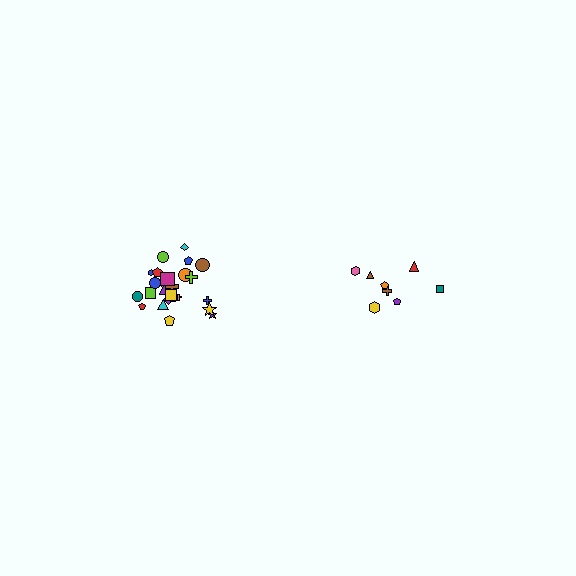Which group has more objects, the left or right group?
The left group.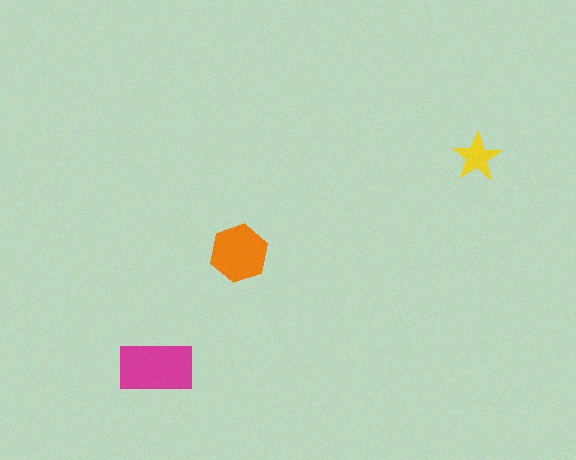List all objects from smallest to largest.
The yellow star, the orange hexagon, the magenta rectangle.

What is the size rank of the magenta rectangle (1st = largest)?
1st.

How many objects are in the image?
There are 3 objects in the image.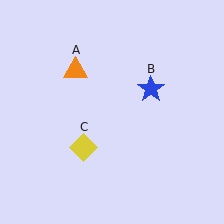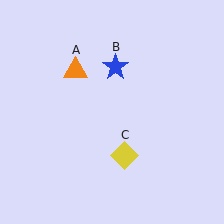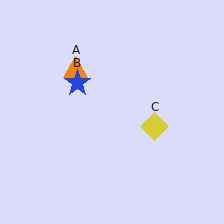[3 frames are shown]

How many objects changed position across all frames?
2 objects changed position: blue star (object B), yellow diamond (object C).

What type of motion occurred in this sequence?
The blue star (object B), yellow diamond (object C) rotated counterclockwise around the center of the scene.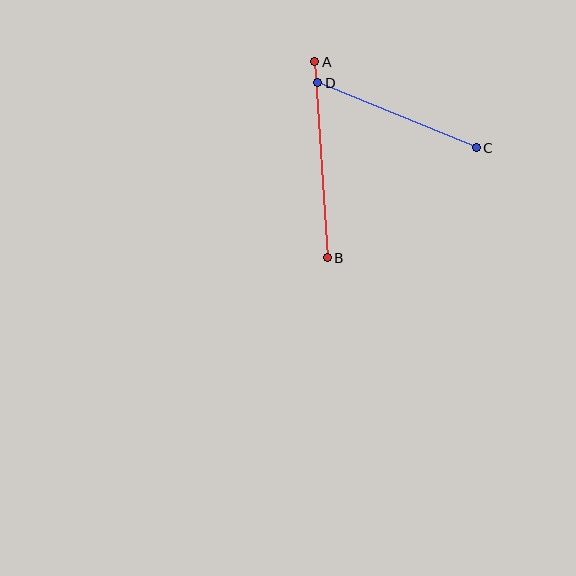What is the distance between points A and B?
The distance is approximately 196 pixels.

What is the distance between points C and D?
The distance is approximately 171 pixels.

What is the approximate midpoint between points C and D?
The midpoint is at approximately (397, 115) pixels.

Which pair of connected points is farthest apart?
Points A and B are farthest apart.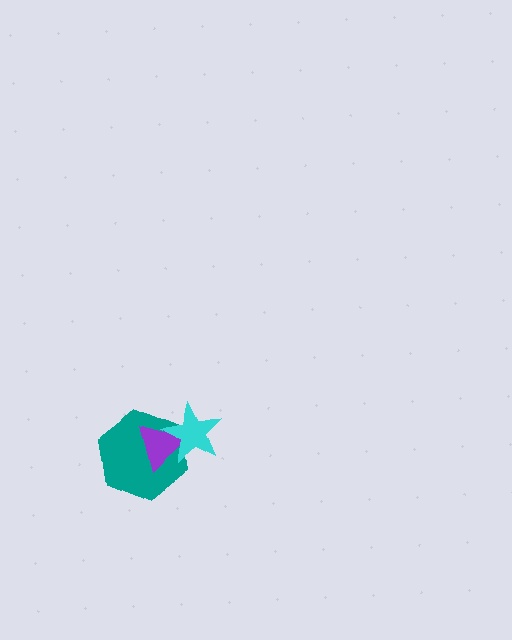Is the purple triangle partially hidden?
Yes, it is partially covered by another shape.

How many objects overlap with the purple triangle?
2 objects overlap with the purple triangle.